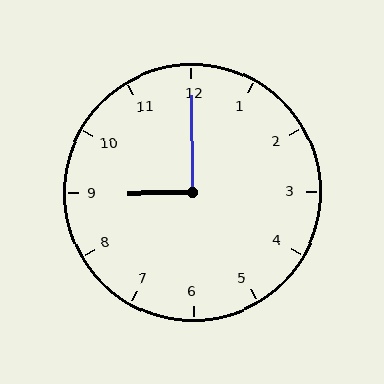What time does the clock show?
9:00.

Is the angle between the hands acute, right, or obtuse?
It is right.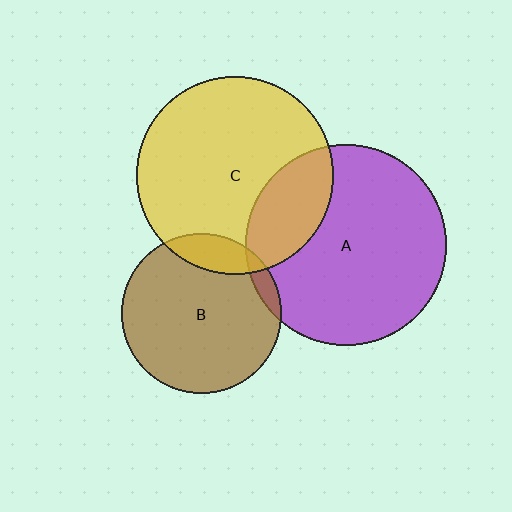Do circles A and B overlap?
Yes.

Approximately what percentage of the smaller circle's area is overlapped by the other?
Approximately 5%.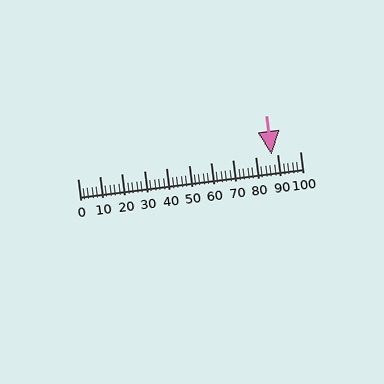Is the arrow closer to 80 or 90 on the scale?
The arrow is closer to 90.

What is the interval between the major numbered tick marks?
The major tick marks are spaced 10 units apart.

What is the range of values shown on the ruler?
The ruler shows values from 0 to 100.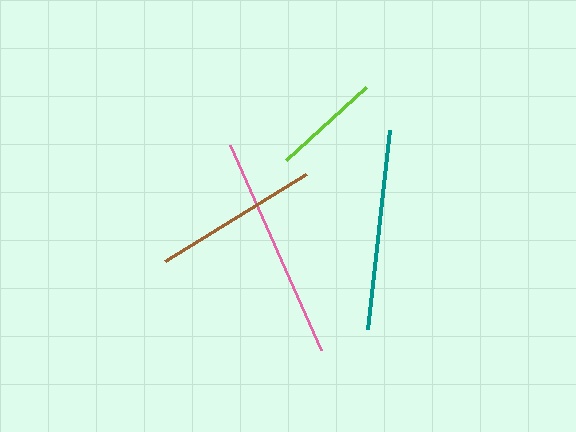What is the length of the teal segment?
The teal segment is approximately 200 pixels long.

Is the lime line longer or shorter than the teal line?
The teal line is longer than the lime line.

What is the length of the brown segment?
The brown segment is approximately 165 pixels long.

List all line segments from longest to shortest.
From longest to shortest: pink, teal, brown, lime.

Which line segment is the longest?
The pink line is the longest at approximately 224 pixels.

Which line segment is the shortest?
The lime line is the shortest at approximately 109 pixels.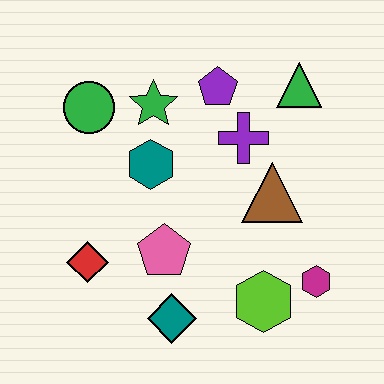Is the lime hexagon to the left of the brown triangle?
Yes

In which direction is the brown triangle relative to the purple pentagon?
The brown triangle is below the purple pentagon.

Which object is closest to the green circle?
The green star is closest to the green circle.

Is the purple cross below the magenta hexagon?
No